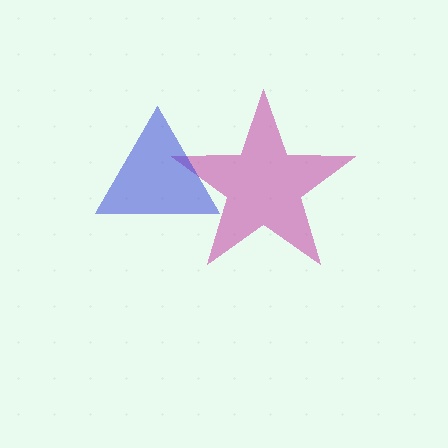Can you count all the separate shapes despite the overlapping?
Yes, there are 2 separate shapes.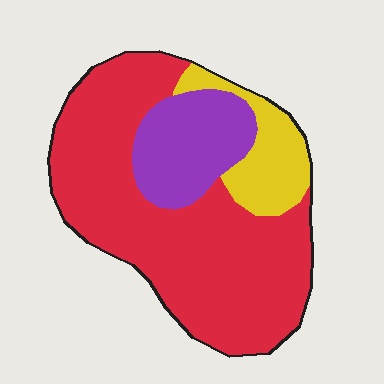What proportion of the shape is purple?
Purple covers about 20% of the shape.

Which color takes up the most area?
Red, at roughly 65%.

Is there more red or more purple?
Red.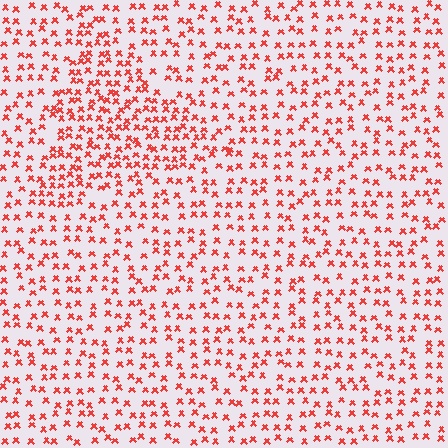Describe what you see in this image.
The image contains small red elements arranged at two different densities. A triangle-shaped region is visible where the elements are more densely packed than the surrounding area.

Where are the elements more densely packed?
The elements are more densely packed inside the triangle boundary.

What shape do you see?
I see a triangle.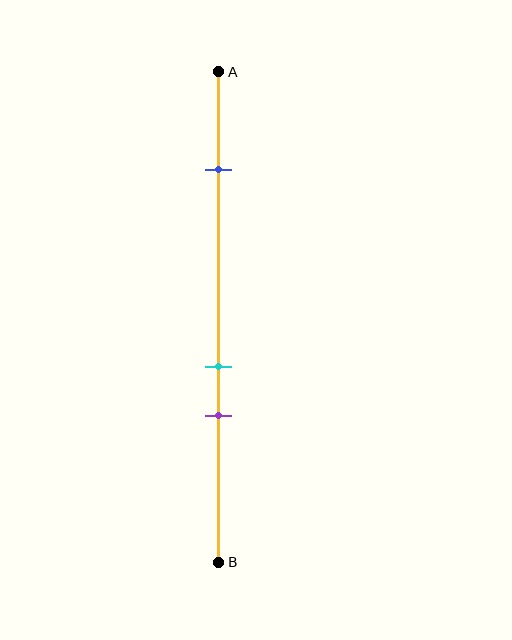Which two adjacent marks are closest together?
The cyan and purple marks are the closest adjacent pair.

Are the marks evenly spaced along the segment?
No, the marks are not evenly spaced.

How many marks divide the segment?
There are 3 marks dividing the segment.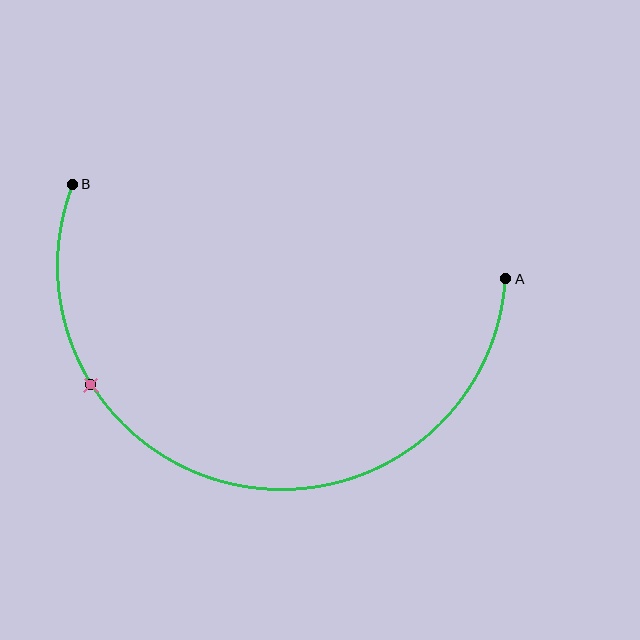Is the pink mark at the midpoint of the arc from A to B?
No. The pink mark lies on the arc but is closer to endpoint B. The arc midpoint would be at the point on the curve equidistant along the arc from both A and B.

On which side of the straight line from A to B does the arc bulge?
The arc bulges below the straight line connecting A and B.